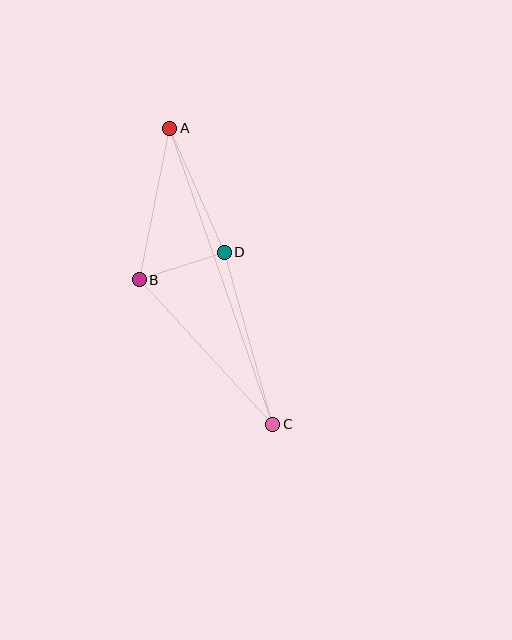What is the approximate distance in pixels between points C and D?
The distance between C and D is approximately 179 pixels.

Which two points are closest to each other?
Points B and D are closest to each other.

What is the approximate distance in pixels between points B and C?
The distance between B and C is approximately 197 pixels.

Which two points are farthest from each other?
Points A and C are farthest from each other.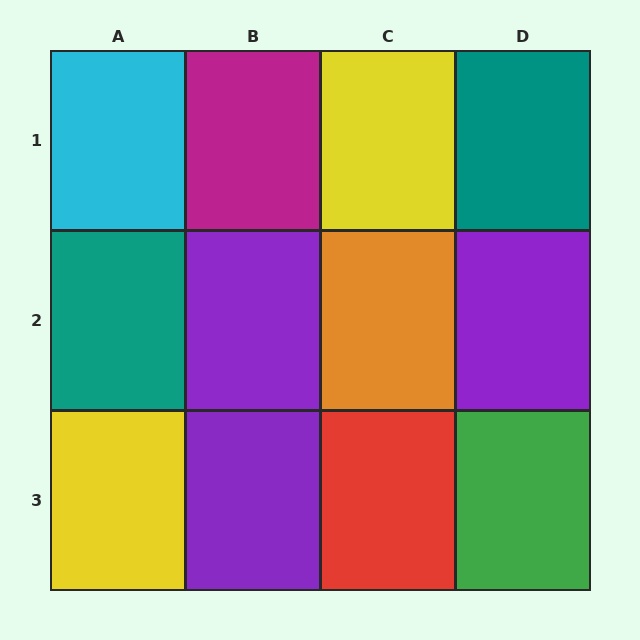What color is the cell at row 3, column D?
Green.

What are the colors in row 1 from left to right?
Cyan, magenta, yellow, teal.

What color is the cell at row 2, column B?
Purple.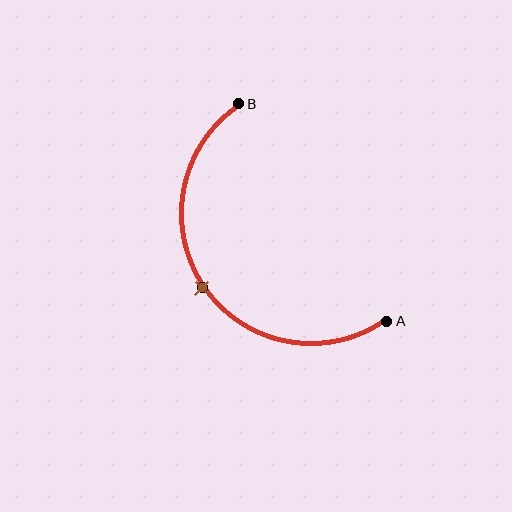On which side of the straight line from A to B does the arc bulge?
The arc bulges below and to the left of the straight line connecting A and B.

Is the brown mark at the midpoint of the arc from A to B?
Yes. The brown mark lies on the arc at equal arc-length from both A and B — it is the arc midpoint.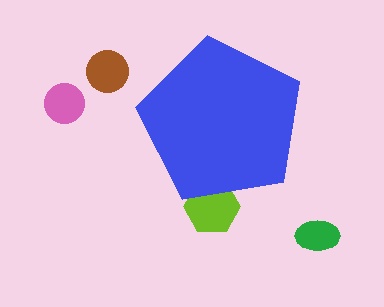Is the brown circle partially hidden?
No, the brown circle is fully visible.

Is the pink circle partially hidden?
No, the pink circle is fully visible.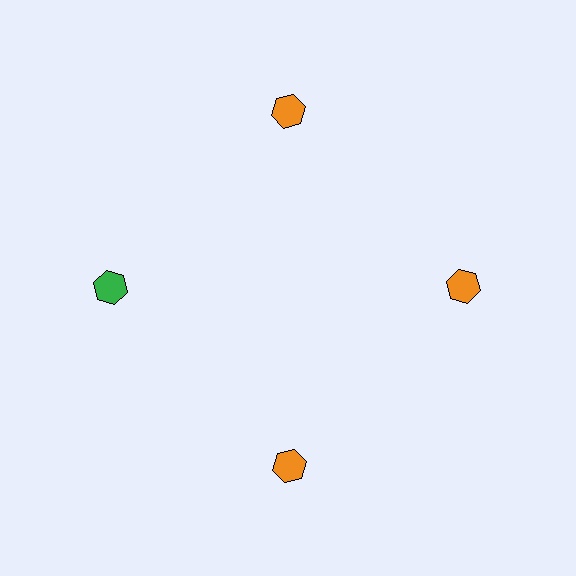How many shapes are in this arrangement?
There are 4 shapes arranged in a ring pattern.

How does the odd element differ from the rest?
It has a different color: green instead of orange.